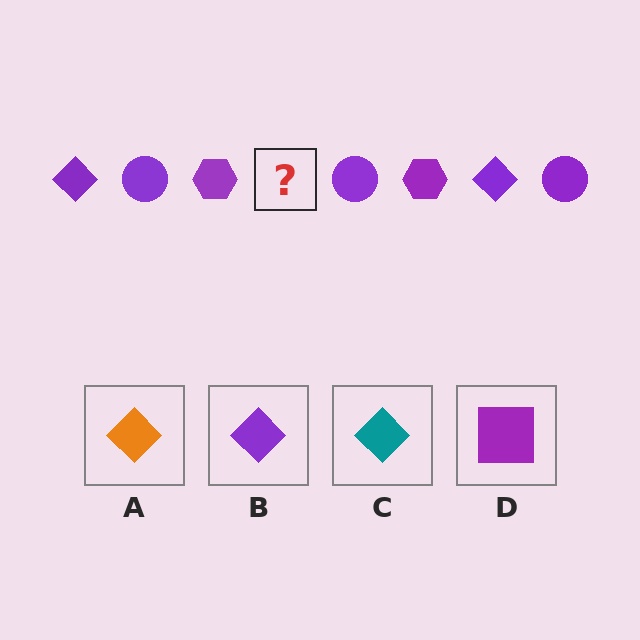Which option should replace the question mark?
Option B.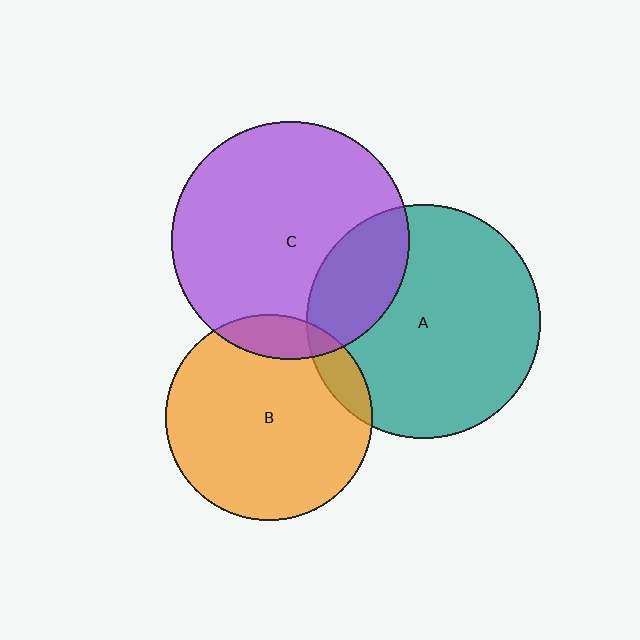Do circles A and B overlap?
Yes.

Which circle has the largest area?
Circle C (purple).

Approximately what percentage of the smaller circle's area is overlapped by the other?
Approximately 10%.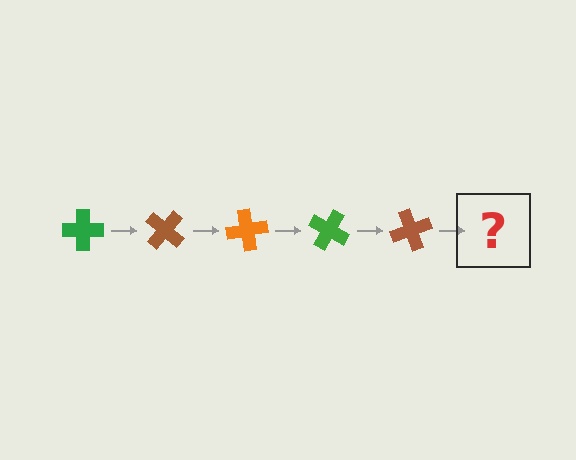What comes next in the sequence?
The next element should be an orange cross, rotated 200 degrees from the start.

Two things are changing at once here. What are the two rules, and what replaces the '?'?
The two rules are that it rotates 40 degrees each step and the color cycles through green, brown, and orange. The '?' should be an orange cross, rotated 200 degrees from the start.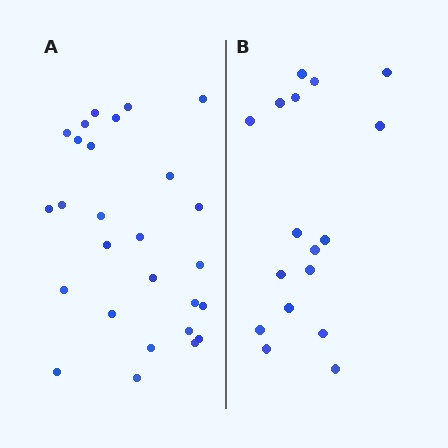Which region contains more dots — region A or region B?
Region A (the left region) has more dots.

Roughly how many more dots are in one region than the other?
Region A has roughly 10 or so more dots than region B.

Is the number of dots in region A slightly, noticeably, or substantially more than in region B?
Region A has substantially more. The ratio is roughly 1.6 to 1.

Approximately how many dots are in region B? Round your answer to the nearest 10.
About 20 dots. (The exact count is 17, which rounds to 20.)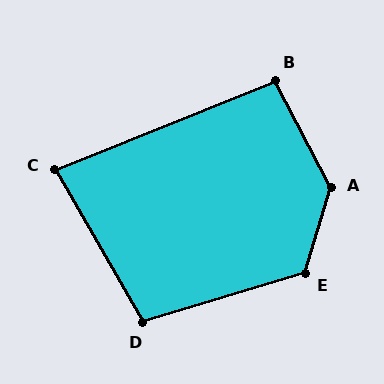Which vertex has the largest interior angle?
A, at approximately 136 degrees.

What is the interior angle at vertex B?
Approximately 96 degrees (obtuse).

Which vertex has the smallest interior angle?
C, at approximately 82 degrees.